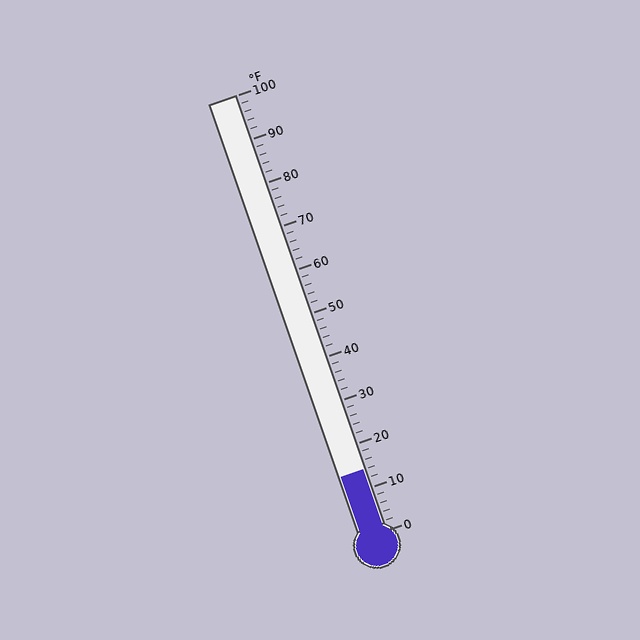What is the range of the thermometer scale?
The thermometer scale ranges from 0°F to 100°F.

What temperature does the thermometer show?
The thermometer shows approximately 14°F.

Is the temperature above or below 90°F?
The temperature is below 90°F.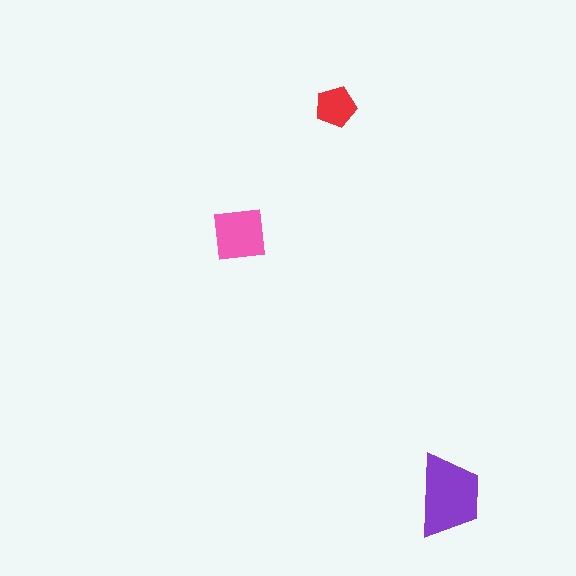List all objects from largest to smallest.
The purple trapezoid, the pink square, the red pentagon.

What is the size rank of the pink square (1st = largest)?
2nd.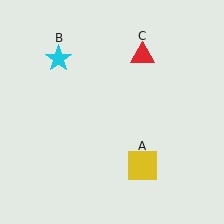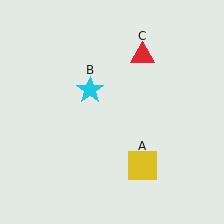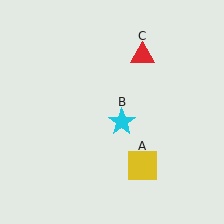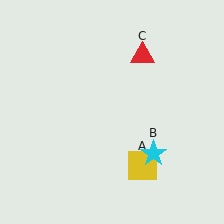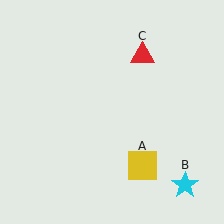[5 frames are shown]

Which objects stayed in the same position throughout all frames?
Yellow square (object A) and red triangle (object C) remained stationary.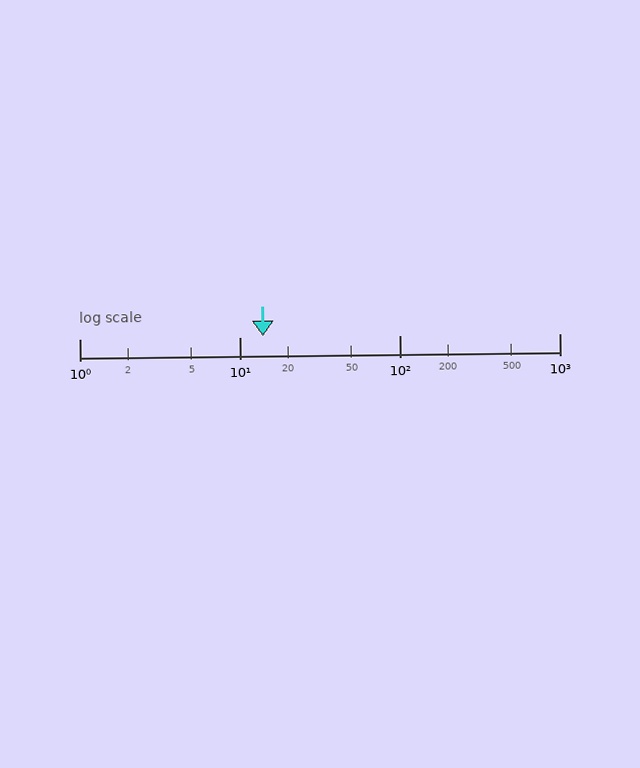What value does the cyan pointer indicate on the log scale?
The pointer indicates approximately 14.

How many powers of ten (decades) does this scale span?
The scale spans 3 decades, from 1 to 1000.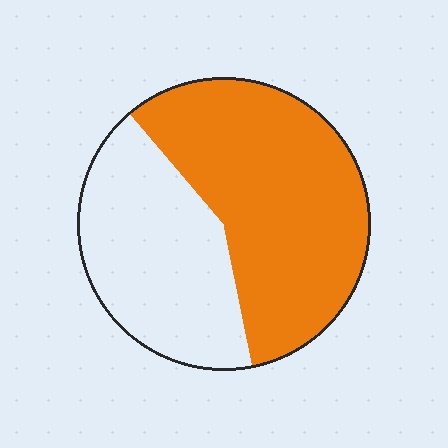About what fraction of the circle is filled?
About three fifths (3/5).